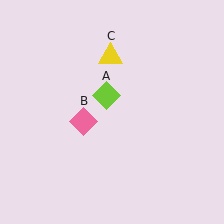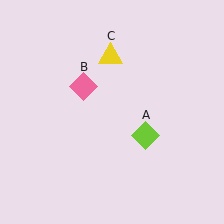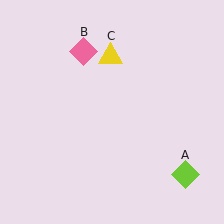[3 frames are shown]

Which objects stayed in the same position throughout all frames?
Yellow triangle (object C) remained stationary.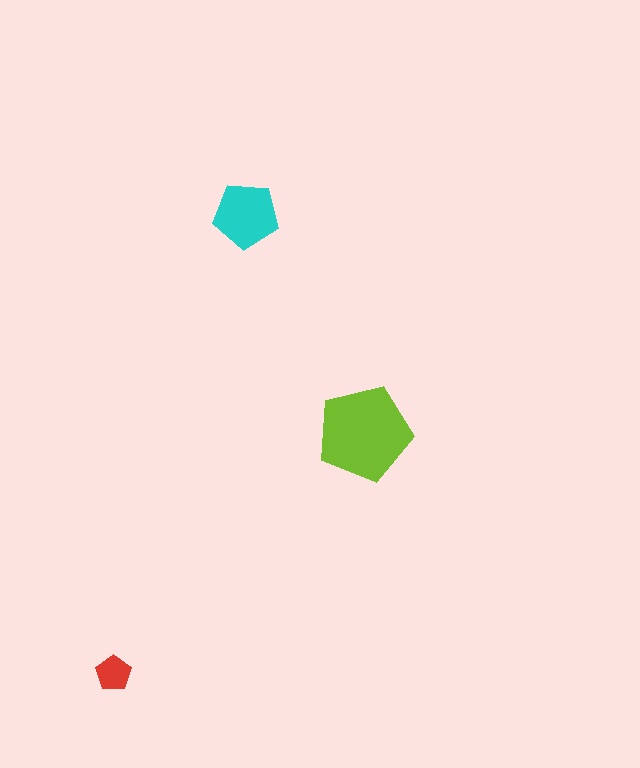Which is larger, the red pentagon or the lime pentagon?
The lime one.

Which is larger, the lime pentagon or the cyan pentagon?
The lime one.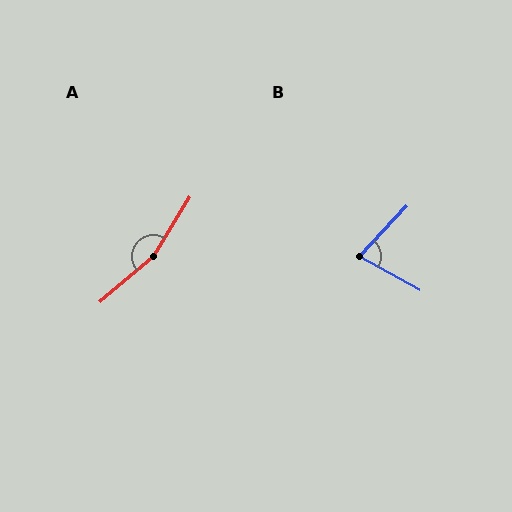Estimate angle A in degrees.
Approximately 162 degrees.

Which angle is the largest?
A, at approximately 162 degrees.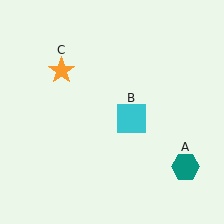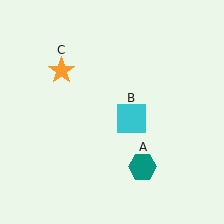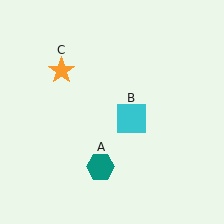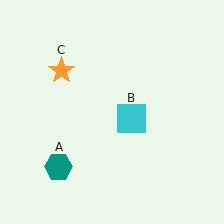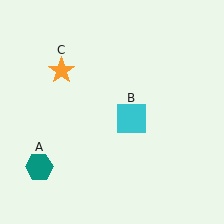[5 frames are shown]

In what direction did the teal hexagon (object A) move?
The teal hexagon (object A) moved left.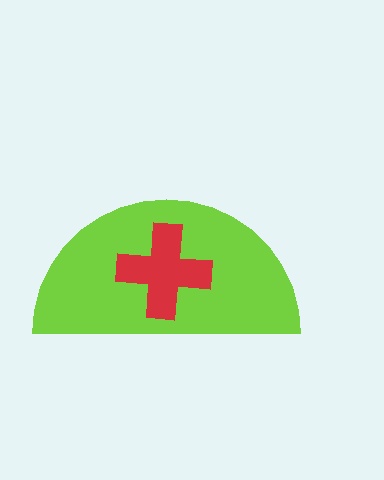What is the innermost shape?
The red cross.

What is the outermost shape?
The lime semicircle.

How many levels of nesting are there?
2.